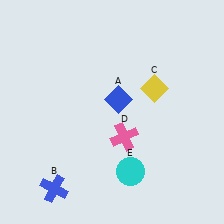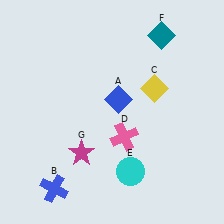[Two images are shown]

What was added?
A teal diamond (F), a magenta star (G) were added in Image 2.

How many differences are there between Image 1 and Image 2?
There are 2 differences between the two images.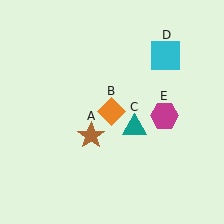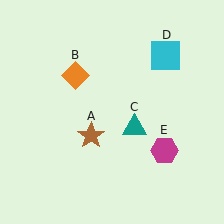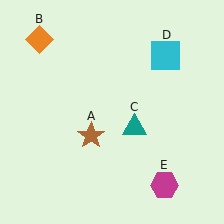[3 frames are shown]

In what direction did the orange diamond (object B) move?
The orange diamond (object B) moved up and to the left.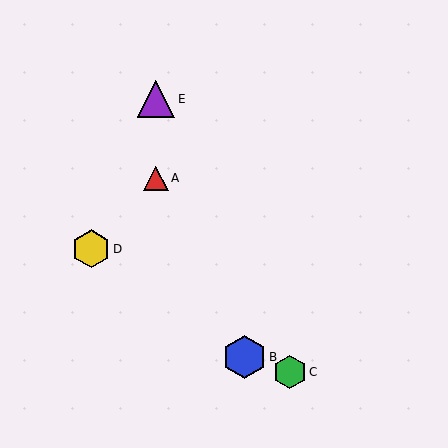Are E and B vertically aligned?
No, E is at x≈156 and B is at x≈245.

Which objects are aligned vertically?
Objects A, E are aligned vertically.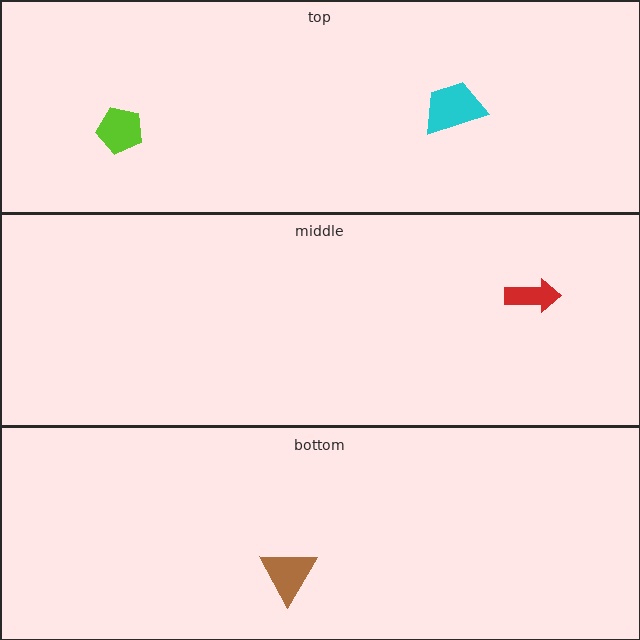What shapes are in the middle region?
The red arrow.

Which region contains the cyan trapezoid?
The top region.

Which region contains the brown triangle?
The bottom region.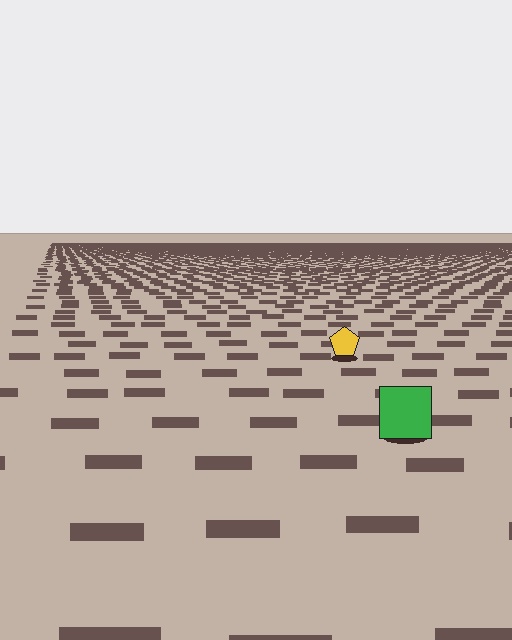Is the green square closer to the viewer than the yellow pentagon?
Yes. The green square is closer — you can tell from the texture gradient: the ground texture is coarser near it.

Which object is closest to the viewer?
The green square is closest. The texture marks near it are larger and more spread out.